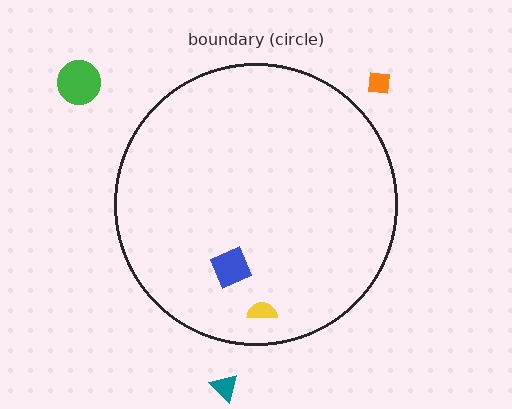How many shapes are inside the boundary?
2 inside, 3 outside.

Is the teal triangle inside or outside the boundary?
Outside.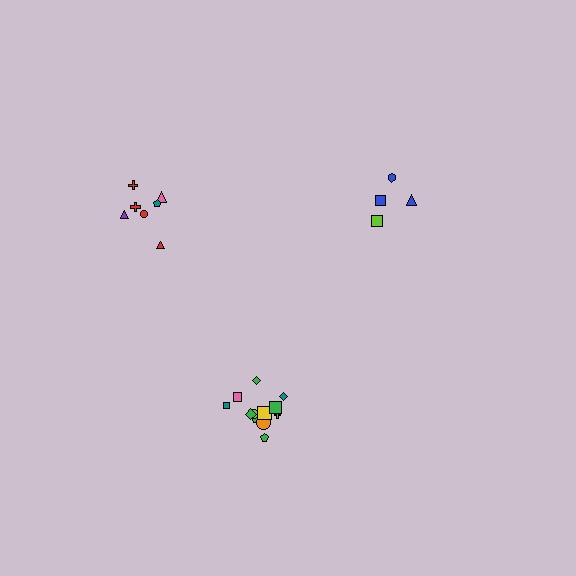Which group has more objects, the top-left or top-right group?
The top-left group.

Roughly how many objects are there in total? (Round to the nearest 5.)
Roughly 25 objects in total.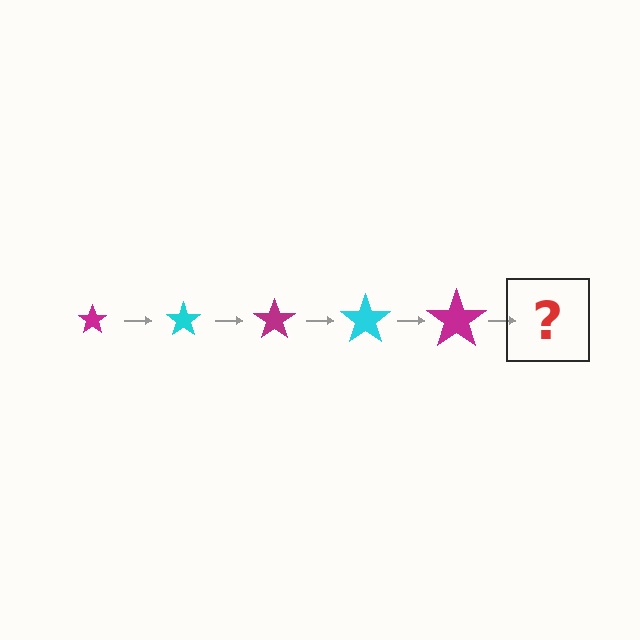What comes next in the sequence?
The next element should be a cyan star, larger than the previous one.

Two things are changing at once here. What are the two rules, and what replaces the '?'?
The two rules are that the star grows larger each step and the color cycles through magenta and cyan. The '?' should be a cyan star, larger than the previous one.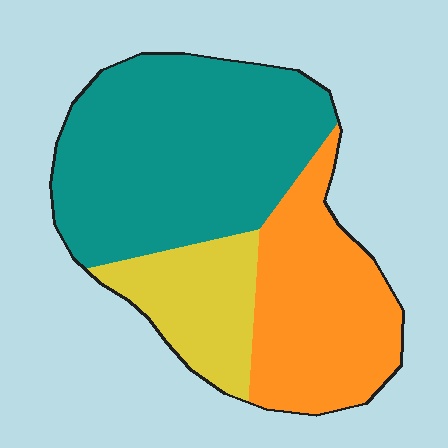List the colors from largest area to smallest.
From largest to smallest: teal, orange, yellow.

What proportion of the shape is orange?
Orange covers about 30% of the shape.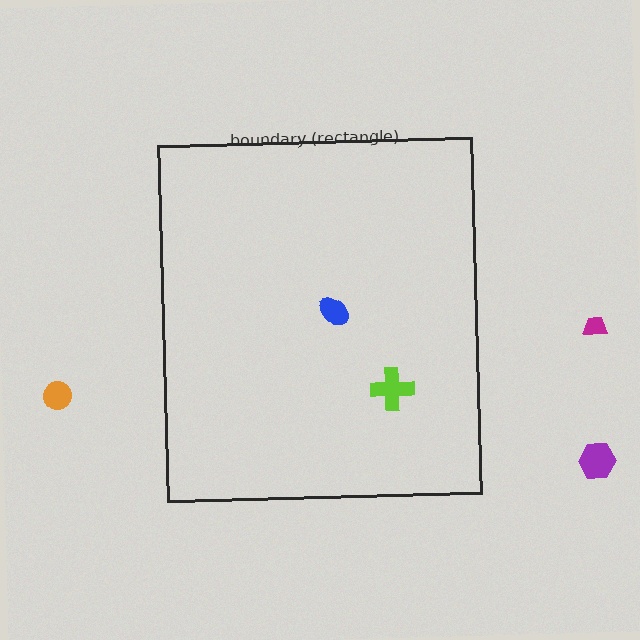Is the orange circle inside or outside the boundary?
Outside.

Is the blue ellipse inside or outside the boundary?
Inside.